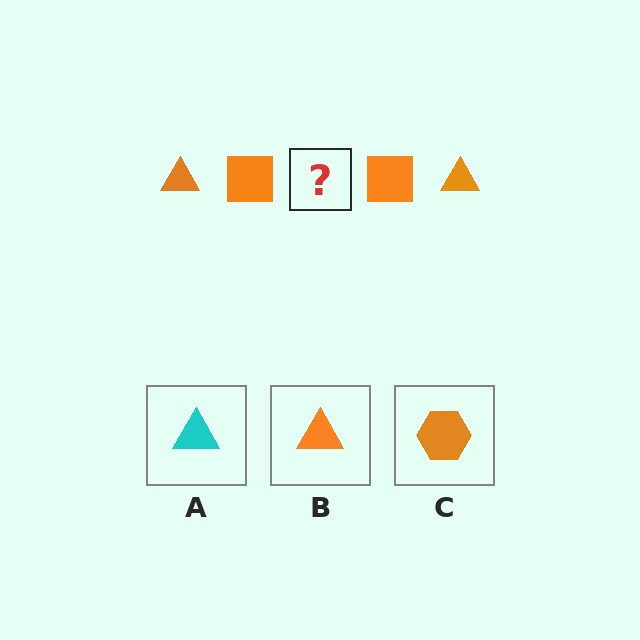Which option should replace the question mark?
Option B.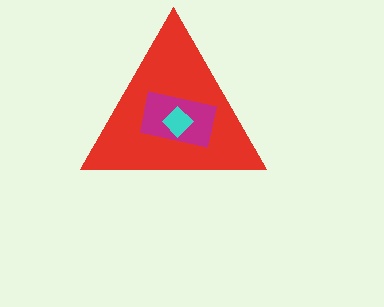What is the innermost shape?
The cyan diamond.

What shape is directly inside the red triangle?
The magenta rectangle.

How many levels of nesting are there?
3.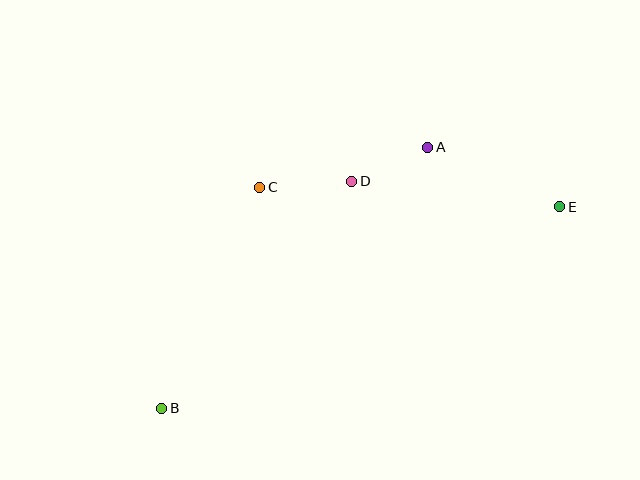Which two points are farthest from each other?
Points B and E are farthest from each other.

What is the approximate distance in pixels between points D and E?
The distance between D and E is approximately 210 pixels.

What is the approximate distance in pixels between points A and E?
The distance between A and E is approximately 145 pixels.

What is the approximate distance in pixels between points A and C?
The distance between A and C is approximately 173 pixels.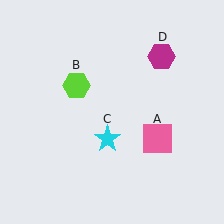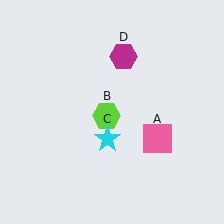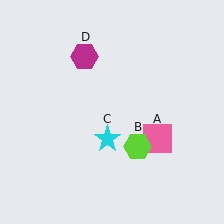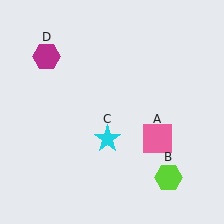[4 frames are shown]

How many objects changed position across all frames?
2 objects changed position: lime hexagon (object B), magenta hexagon (object D).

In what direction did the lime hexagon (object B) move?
The lime hexagon (object B) moved down and to the right.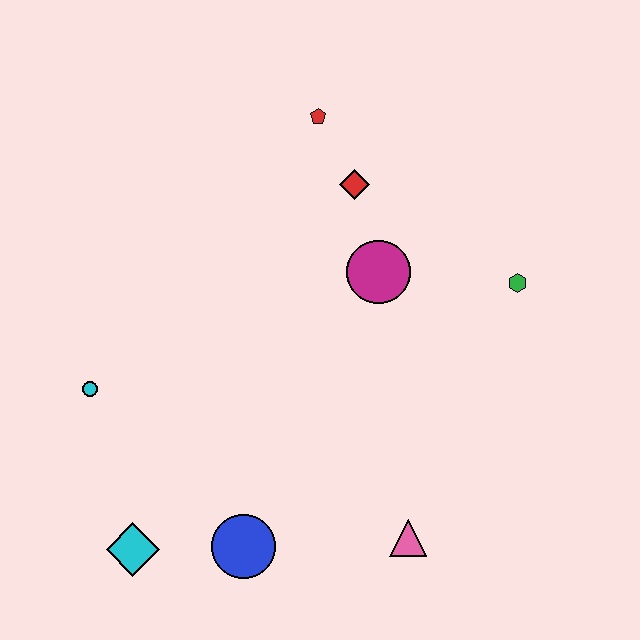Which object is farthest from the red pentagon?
The cyan diamond is farthest from the red pentagon.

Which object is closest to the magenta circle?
The red diamond is closest to the magenta circle.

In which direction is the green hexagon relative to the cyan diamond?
The green hexagon is to the right of the cyan diamond.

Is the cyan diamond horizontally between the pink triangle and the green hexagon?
No